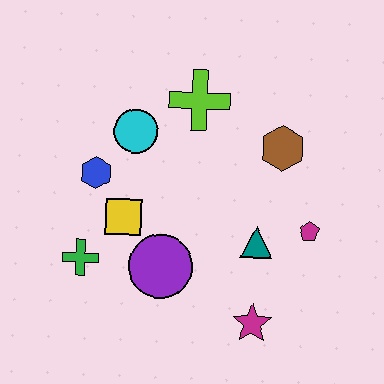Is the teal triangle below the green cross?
No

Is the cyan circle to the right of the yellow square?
Yes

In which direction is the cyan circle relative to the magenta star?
The cyan circle is above the magenta star.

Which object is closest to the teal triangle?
The magenta pentagon is closest to the teal triangle.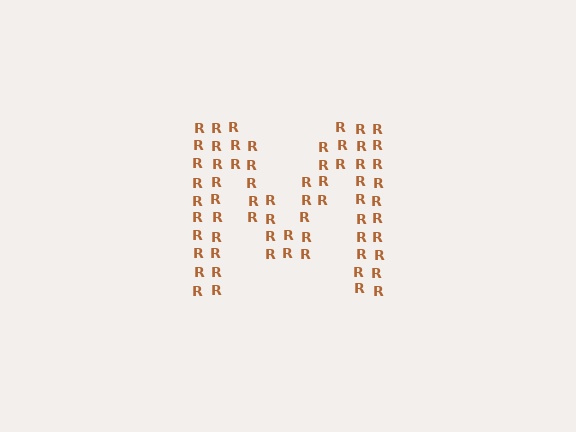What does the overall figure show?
The overall figure shows the letter M.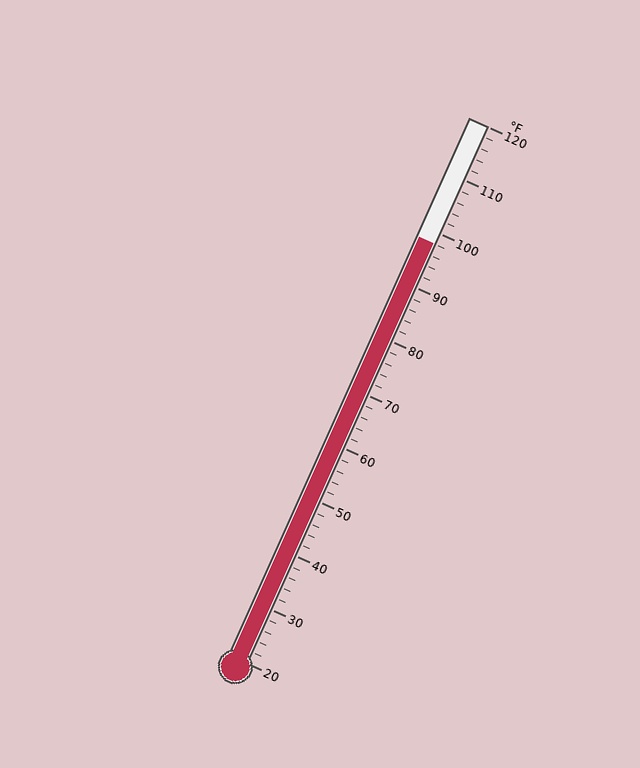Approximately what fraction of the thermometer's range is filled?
The thermometer is filled to approximately 80% of its range.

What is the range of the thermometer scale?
The thermometer scale ranges from 20°F to 120°F.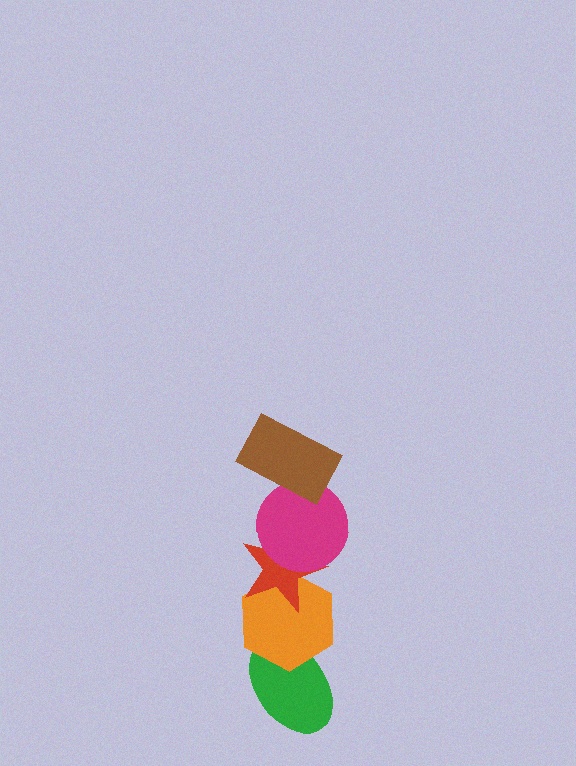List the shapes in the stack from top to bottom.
From top to bottom: the brown rectangle, the magenta circle, the red star, the orange hexagon, the green ellipse.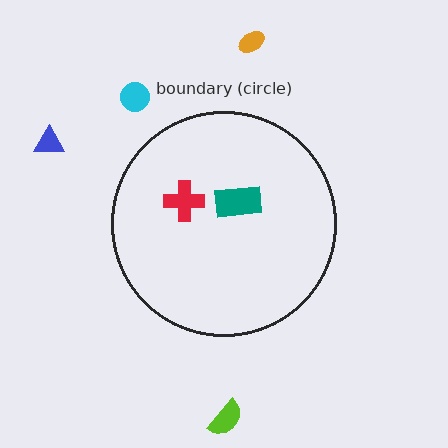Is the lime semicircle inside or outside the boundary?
Outside.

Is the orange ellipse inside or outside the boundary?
Outside.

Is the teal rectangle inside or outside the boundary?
Inside.